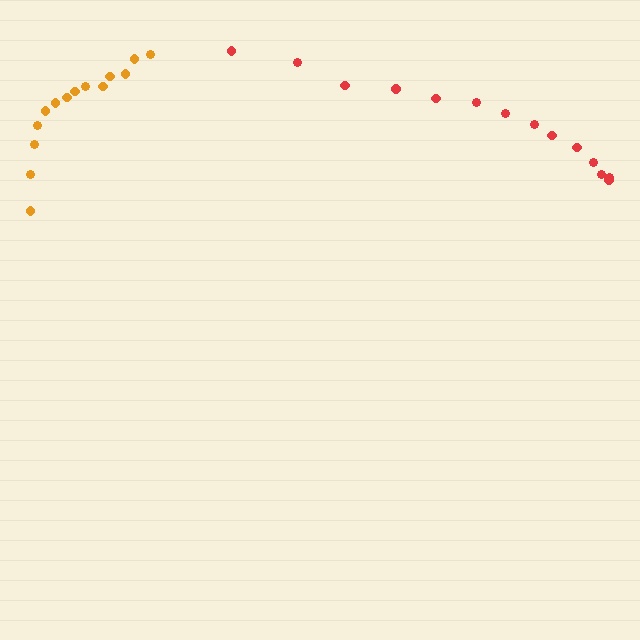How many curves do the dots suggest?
There are 2 distinct paths.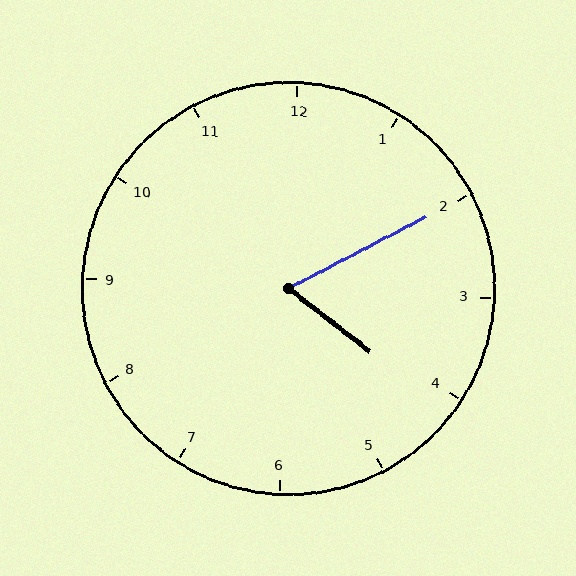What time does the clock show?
4:10.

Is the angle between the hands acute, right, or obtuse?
It is acute.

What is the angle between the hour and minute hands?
Approximately 65 degrees.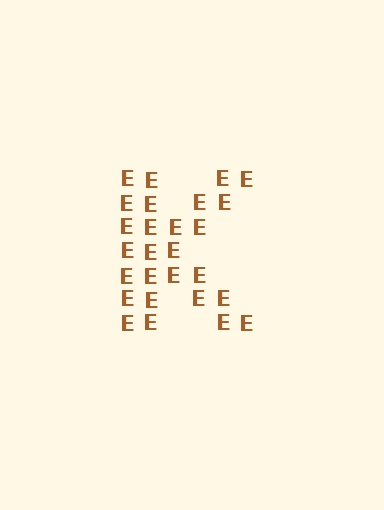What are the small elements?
The small elements are letter E's.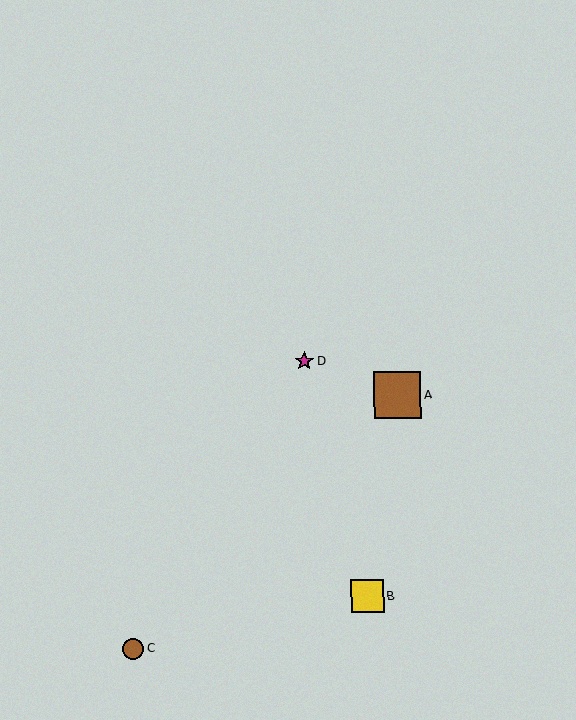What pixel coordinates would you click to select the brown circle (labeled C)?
Click at (133, 649) to select the brown circle C.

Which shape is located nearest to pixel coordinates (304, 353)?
The magenta star (labeled D) at (304, 361) is nearest to that location.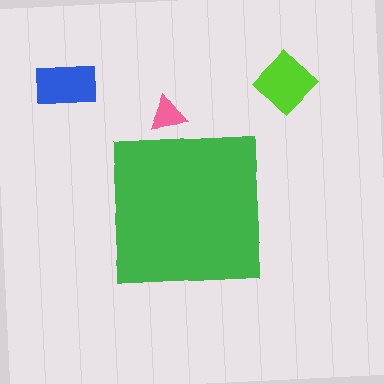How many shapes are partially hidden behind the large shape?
1 shape is partially hidden.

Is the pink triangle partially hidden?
Yes, the pink triangle is partially hidden behind the green square.